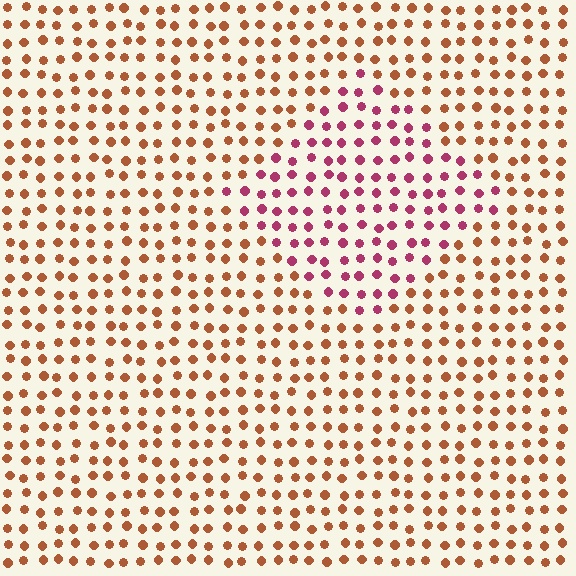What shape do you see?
I see a diamond.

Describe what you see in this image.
The image is filled with small brown elements in a uniform arrangement. A diamond-shaped region is visible where the elements are tinted to a slightly different hue, forming a subtle color boundary.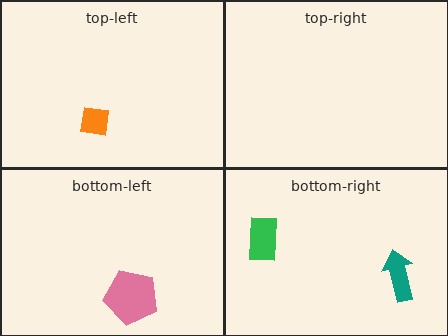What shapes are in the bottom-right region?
The green rectangle, the teal arrow.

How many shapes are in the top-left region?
1.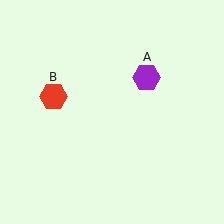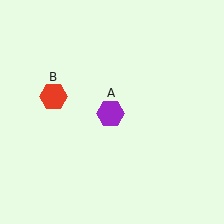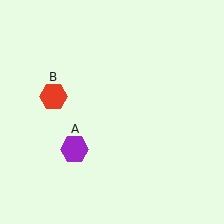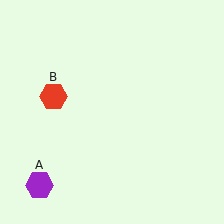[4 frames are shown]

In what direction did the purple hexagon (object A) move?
The purple hexagon (object A) moved down and to the left.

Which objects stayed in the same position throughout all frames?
Red hexagon (object B) remained stationary.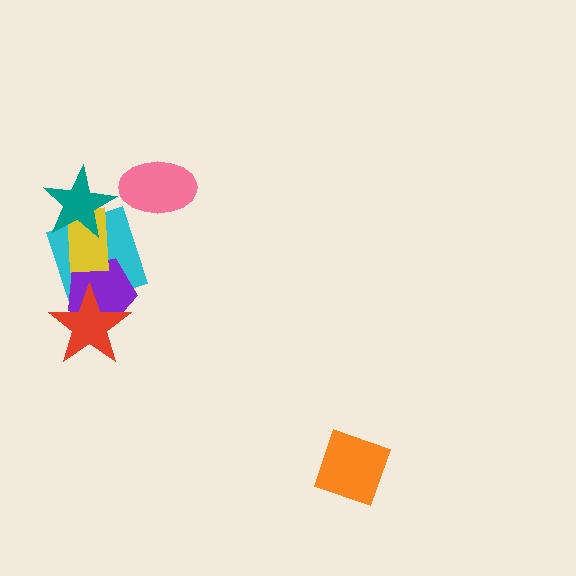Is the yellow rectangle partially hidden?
Yes, it is partially covered by another shape.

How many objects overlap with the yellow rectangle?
3 objects overlap with the yellow rectangle.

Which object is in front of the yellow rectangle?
The teal star is in front of the yellow rectangle.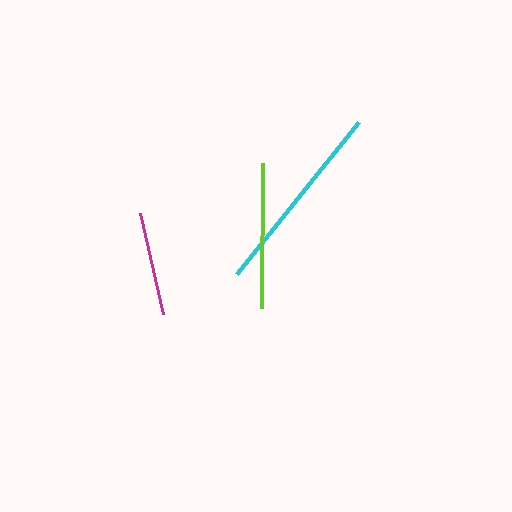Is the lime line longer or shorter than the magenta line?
The lime line is longer than the magenta line.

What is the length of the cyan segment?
The cyan segment is approximately 194 pixels long.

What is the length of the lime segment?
The lime segment is approximately 145 pixels long.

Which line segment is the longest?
The cyan line is the longest at approximately 194 pixels.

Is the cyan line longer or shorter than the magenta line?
The cyan line is longer than the magenta line.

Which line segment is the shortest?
The magenta line is the shortest at approximately 103 pixels.